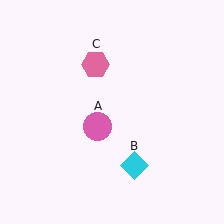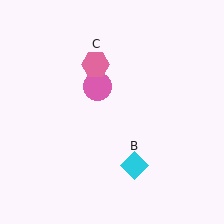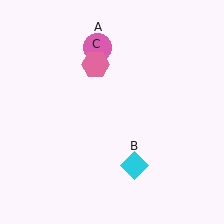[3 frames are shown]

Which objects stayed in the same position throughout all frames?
Cyan diamond (object B) and pink hexagon (object C) remained stationary.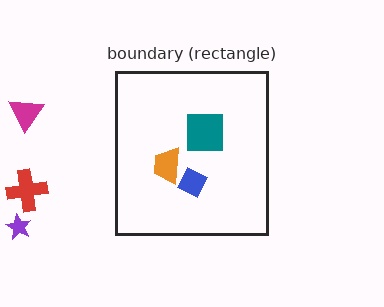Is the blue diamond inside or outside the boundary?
Inside.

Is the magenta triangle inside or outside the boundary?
Outside.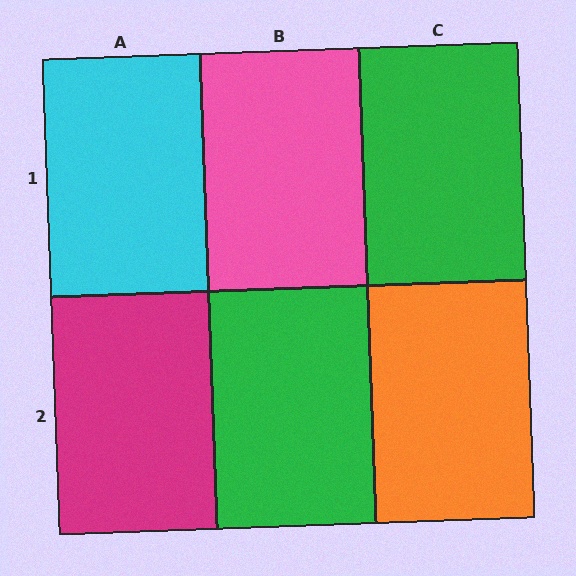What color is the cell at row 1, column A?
Cyan.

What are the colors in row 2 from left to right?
Magenta, green, orange.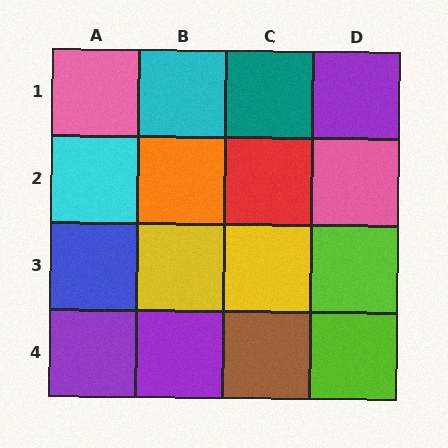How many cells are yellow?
2 cells are yellow.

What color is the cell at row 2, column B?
Orange.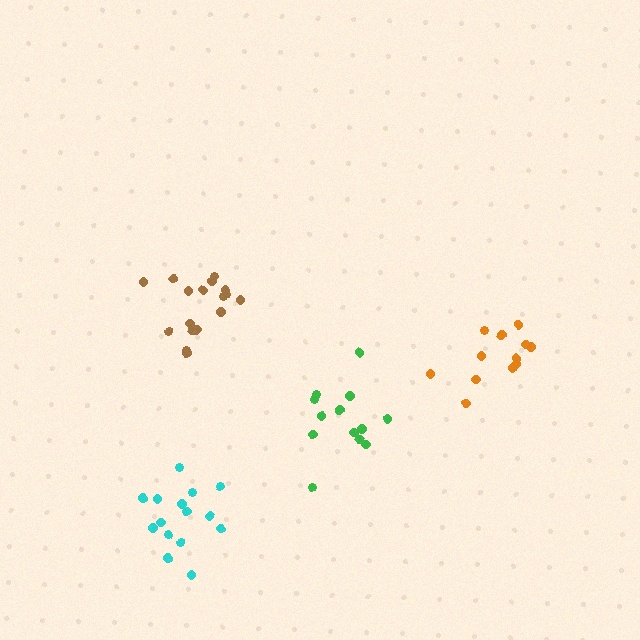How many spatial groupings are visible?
There are 4 spatial groupings.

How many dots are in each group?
Group 1: 12 dots, Group 2: 17 dots, Group 3: 13 dots, Group 4: 15 dots (57 total).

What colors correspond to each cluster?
The clusters are colored: orange, brown, green, cyan.